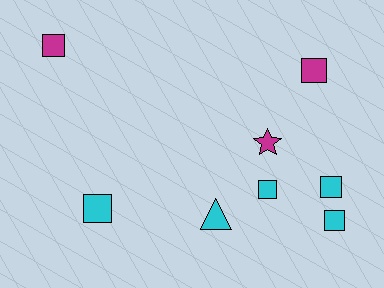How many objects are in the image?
There are 8 objects.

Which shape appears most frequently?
Square, with 6 objects.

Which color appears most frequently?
Cyan, with 5 objects.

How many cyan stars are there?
There are no cyan stars.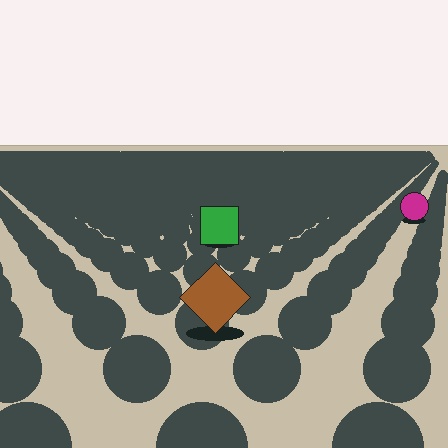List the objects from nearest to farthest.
From nearest to farthest: the brown diamond, the green square, the magenta circle.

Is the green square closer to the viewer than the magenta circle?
Yes. The green square is closer — you can tell from the texture gradient: the ground texture is coarser near it.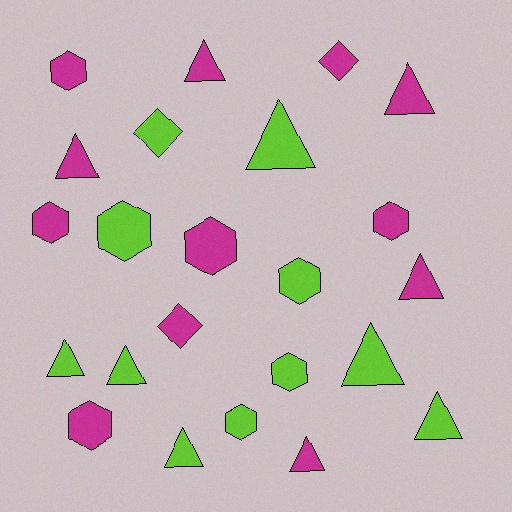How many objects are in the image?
There are 23 objects.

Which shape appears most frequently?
Triangle, with 11 objects.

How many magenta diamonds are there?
There are 2 magenta diamonds.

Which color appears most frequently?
Magenta, with 12 objects.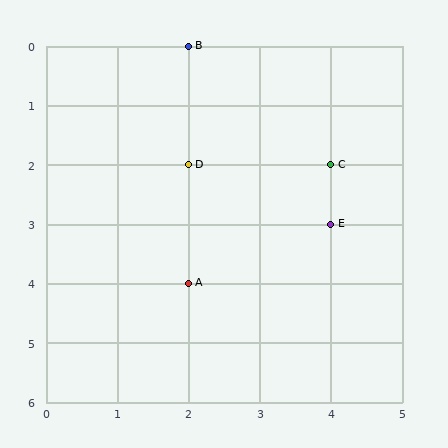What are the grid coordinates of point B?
Point B is at grid coordinates (2, 0).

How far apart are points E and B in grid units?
Points E and B are 2 columns and 3 rows apart (about 3.6 grid units diagonally).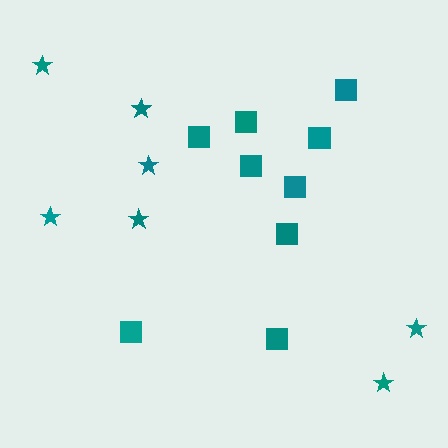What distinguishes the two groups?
There are 2 groups: one group of squares (9) and one group of stars (7).